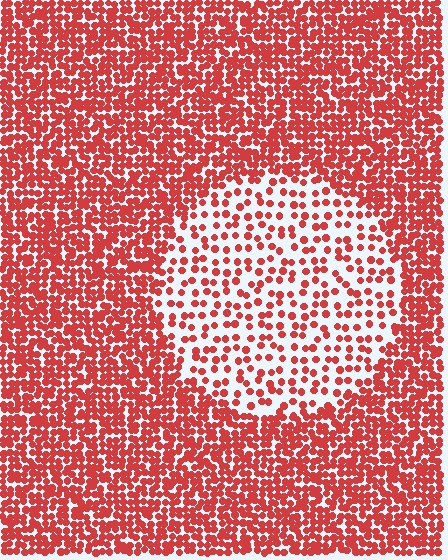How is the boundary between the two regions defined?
The boundary is defined by a change in element density (approximately 2.5x ratio). All elements are the same color, size, and shape.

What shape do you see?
I see a circle.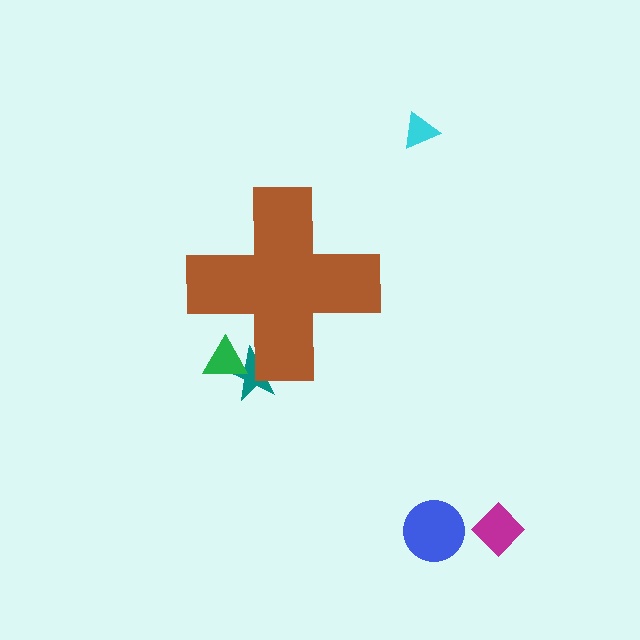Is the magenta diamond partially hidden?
No, the magenta diamond is fully visible.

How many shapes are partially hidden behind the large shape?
2 shapes are partially hidden.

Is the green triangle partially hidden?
Yes, the green triangle is partially hidden behind the brown cross.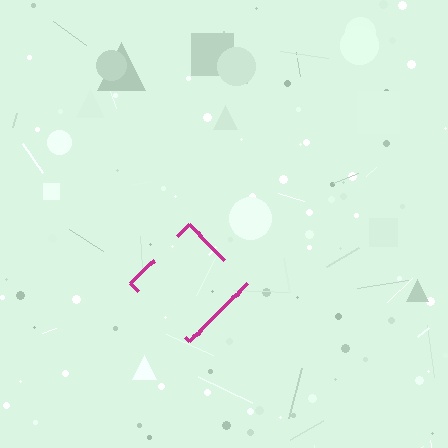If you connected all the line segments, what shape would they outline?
They would outline a diamond.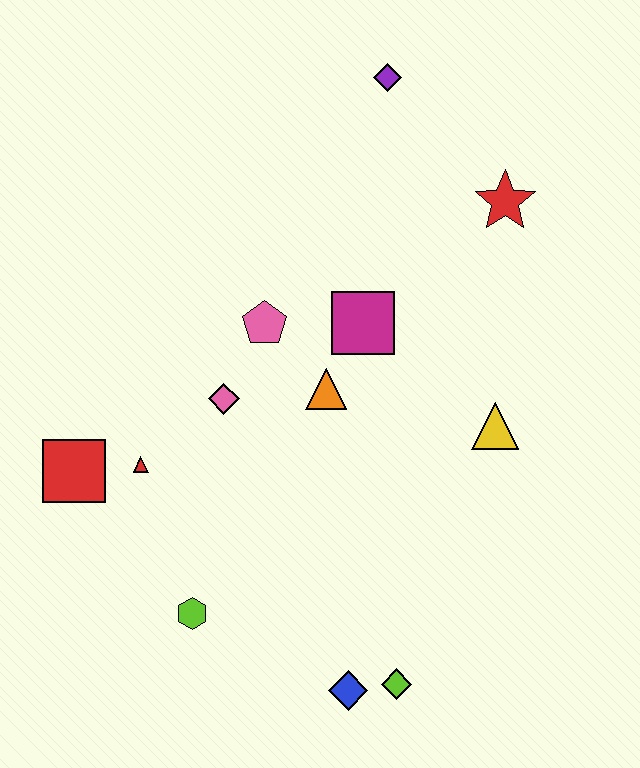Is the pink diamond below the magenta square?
Yes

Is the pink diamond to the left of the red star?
Yes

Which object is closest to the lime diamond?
The blue diamond is closest to the lime diamond.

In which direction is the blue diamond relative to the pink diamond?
The blue diamond is below the pink diamond.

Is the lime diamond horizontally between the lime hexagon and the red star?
Yes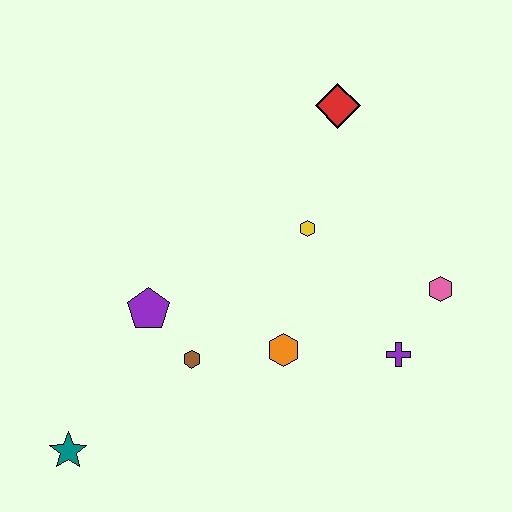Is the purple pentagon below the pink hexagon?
Yes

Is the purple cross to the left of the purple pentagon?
No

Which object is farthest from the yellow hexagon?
The teal star is farthest from the yellow hexagon.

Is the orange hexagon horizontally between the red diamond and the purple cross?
No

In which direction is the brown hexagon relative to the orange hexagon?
The brown hexagon is to the left of the orange hexagon.